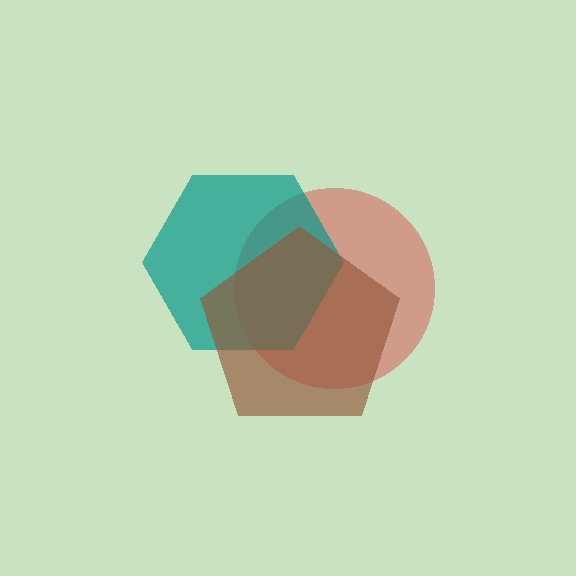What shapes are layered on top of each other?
The layered shapes are: a red circle, a teal hexagon, a brown pentagon.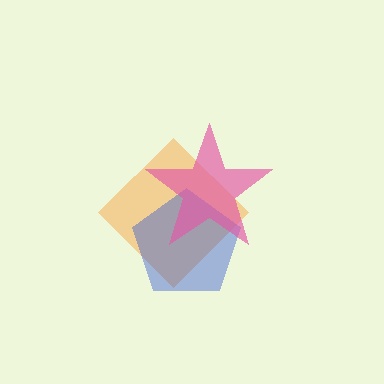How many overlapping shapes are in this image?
There are 3 overlapping shapes in the image.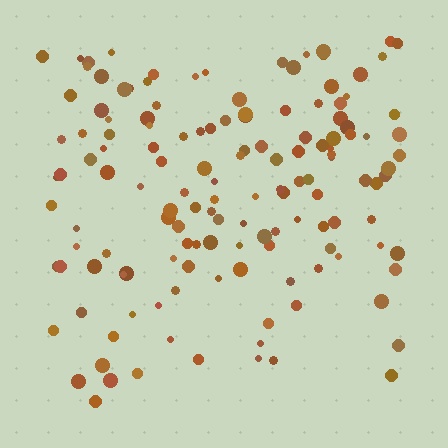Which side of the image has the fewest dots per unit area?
The bottom.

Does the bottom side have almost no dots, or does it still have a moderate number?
Still a moderate number, just noticeably fewer than the top.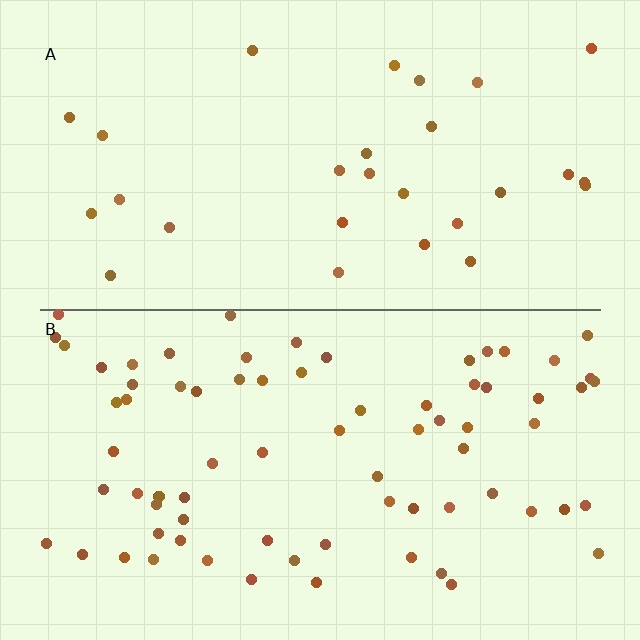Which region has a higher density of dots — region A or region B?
B (the bottom).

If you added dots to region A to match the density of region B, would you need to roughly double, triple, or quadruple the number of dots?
Approximately triple.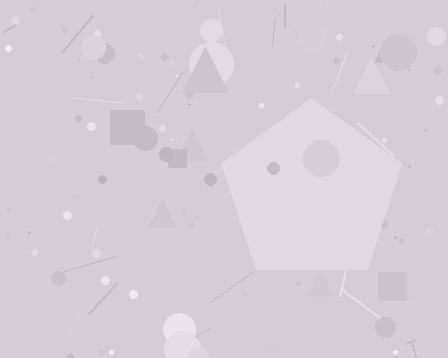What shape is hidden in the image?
A pentagon is hidden in the image.